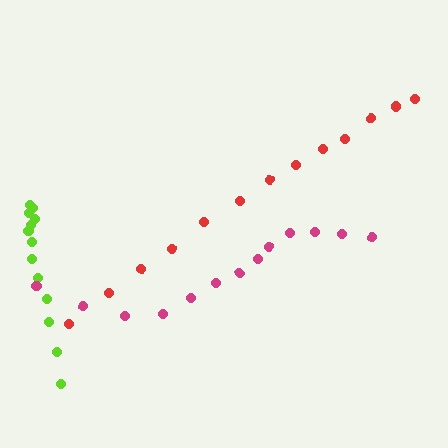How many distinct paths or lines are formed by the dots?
There are 3 distinct paths.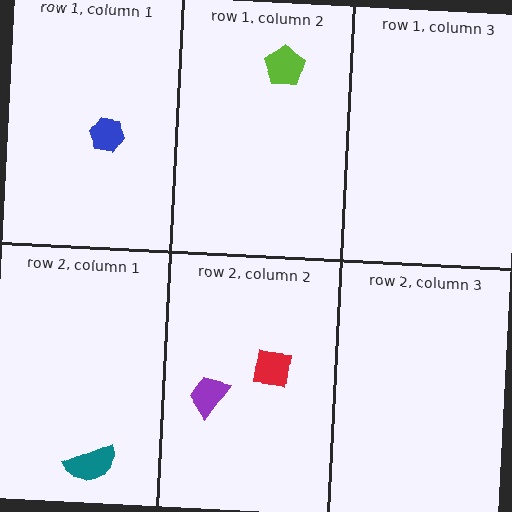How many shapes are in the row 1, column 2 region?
1.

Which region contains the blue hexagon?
The row 1, column 1 region.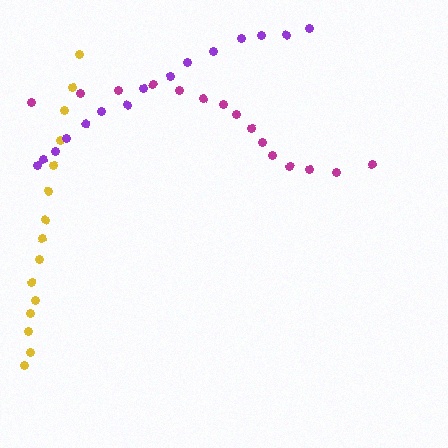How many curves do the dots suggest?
There are 3 distinct paths.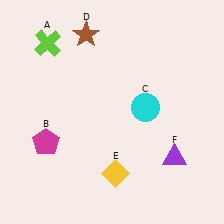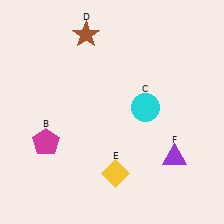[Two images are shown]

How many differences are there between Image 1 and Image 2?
There is 1 difference between the two images.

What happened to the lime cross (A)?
The lime cross (A) was removed in Image 2. It was in the top-left area of Image 1.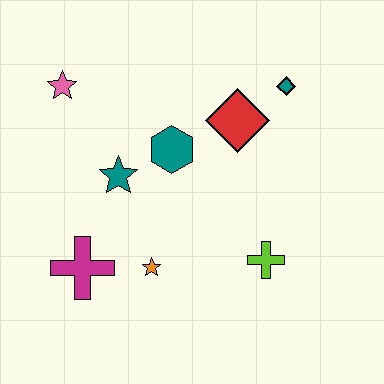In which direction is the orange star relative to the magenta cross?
The orange star is to the right of the magenta cross.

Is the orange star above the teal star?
No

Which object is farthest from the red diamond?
The magenta cross is farthest from the red diamond.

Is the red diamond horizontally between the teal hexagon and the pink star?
No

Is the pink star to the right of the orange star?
No